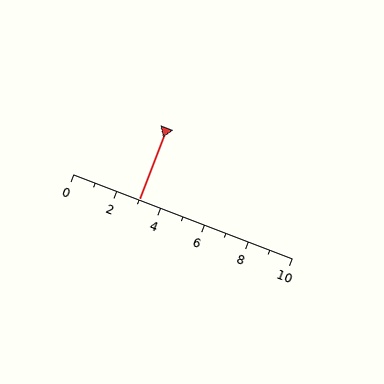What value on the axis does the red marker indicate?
The marker indicates approximately 3.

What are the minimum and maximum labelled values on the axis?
The axis runs from 0 to 10.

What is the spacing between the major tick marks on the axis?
The major ticks are spaced 2 apart.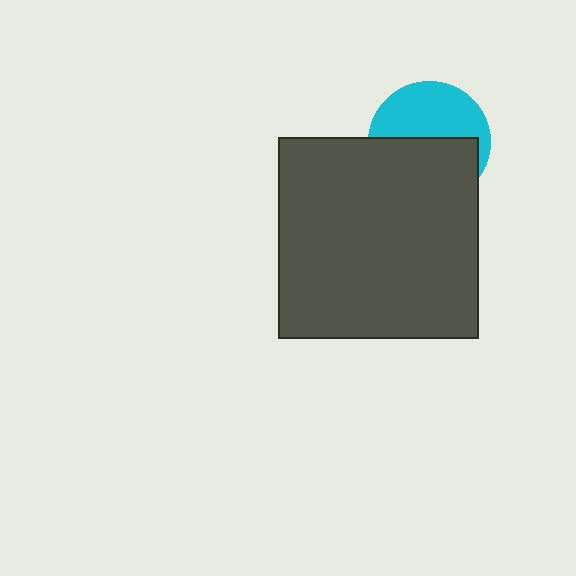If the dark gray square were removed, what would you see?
You would see the complete cyan circle.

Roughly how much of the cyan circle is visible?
About half of it is visible (roughly 48%).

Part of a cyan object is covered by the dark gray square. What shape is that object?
It is a circle.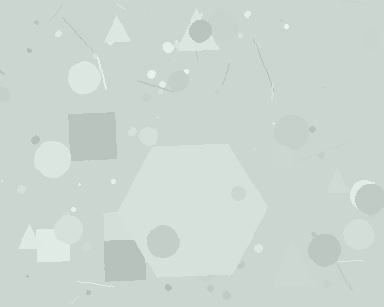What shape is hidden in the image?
A hexagon is hidden in the image.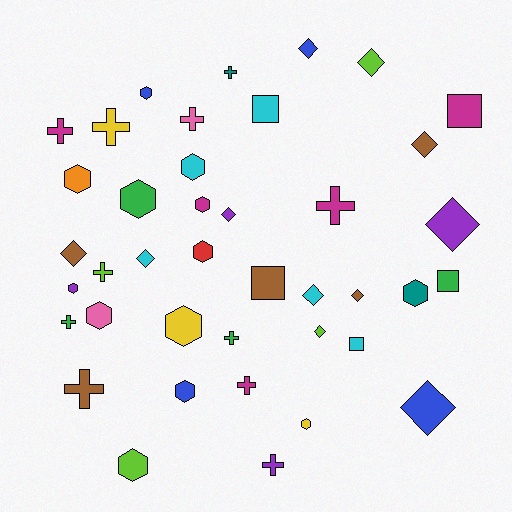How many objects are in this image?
There are 40 objects.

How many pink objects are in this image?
There are 2 pink objects.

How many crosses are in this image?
There are 11 crosses.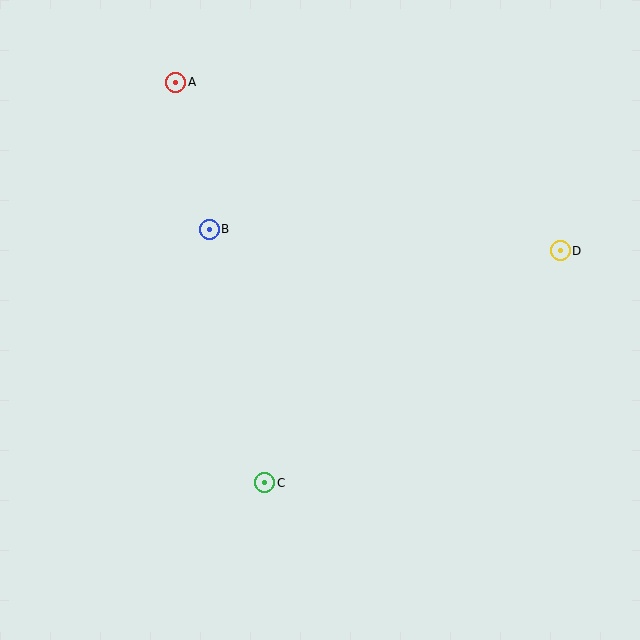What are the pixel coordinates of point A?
Point A is at (176, 82).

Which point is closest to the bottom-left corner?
Point C is closest to the bottom-left corner.